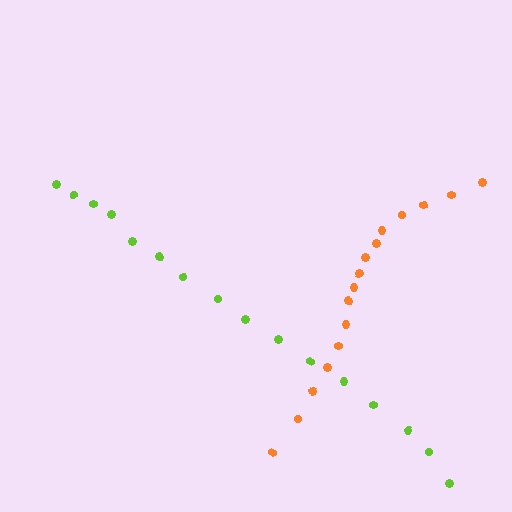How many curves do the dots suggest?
There are 2 distinct paths.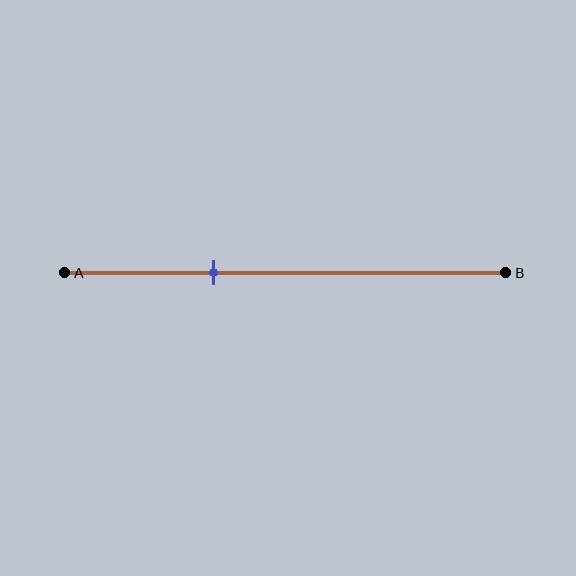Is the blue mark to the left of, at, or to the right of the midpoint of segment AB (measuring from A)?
The blue mark is to the left of the midpoint of segment AB.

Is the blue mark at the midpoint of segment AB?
No, the mark is at about 35% from A, not at the 50% midpoint.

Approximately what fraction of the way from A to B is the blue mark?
The blue mark is approximately 35% of the way from A to B.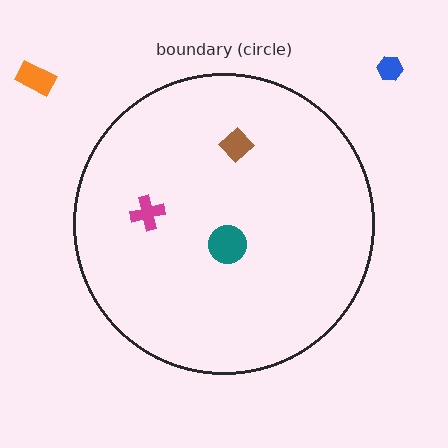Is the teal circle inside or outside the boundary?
Inside.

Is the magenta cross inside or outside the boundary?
Inside.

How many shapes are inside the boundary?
3 inside, 2 outside.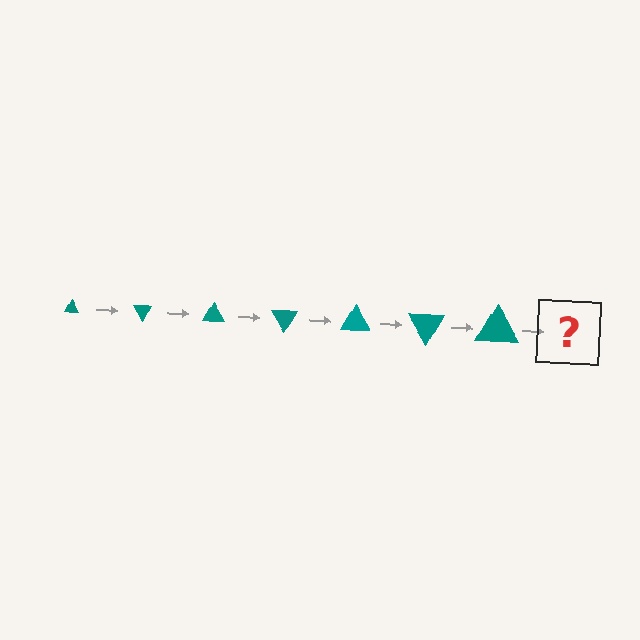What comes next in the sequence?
The next element should be a triangle, larger than the previous one and rotated 420 degrees from the start.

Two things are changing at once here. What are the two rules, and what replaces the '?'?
The two rules are that the triangle grows larger each step and it rotates 60 degrees each step. The '?' should be a triangle, larger than the previous one and rotated 420 degrees from the start.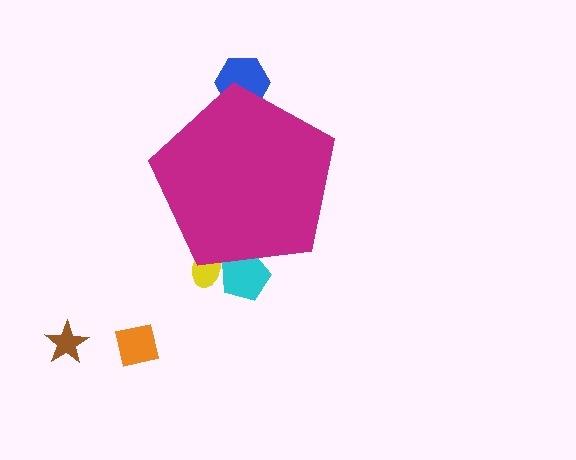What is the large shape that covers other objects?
A magenta pentagon.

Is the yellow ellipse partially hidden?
Yes, the yellow ellipse is partially hidden behind the magenta pentagon.